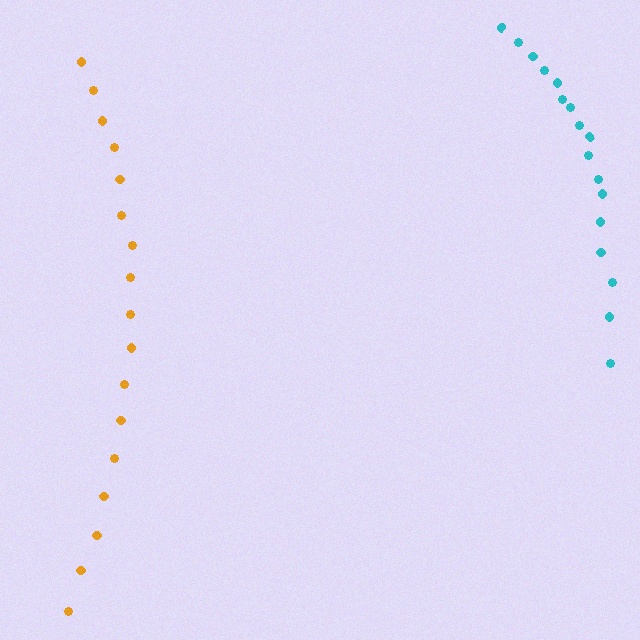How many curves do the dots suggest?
There are 2 distinct paths.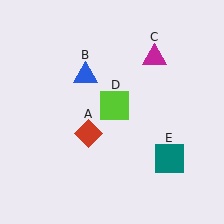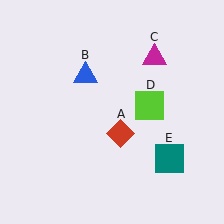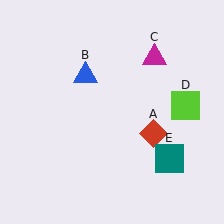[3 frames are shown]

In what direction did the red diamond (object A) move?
The red diamond (object A) moved right.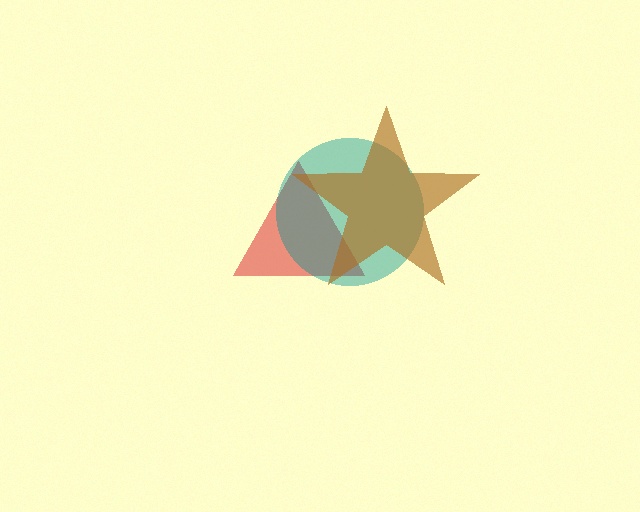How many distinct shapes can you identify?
There are 3 distinct shapes: a red triangle, a teal circle, a brown star.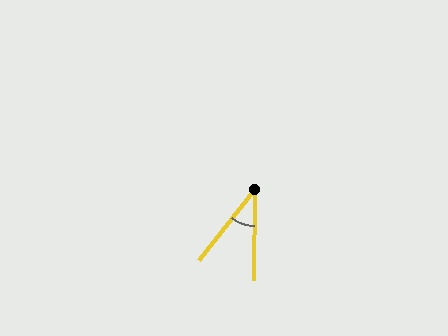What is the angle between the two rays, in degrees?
Approximately 37 degrees.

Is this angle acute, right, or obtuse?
It is acute.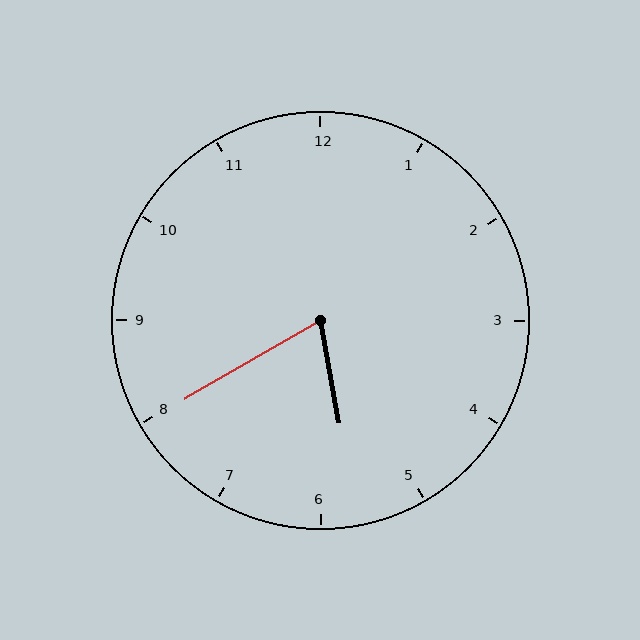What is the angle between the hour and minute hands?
Approximately 70 degrees.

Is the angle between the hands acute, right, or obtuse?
It is acute.